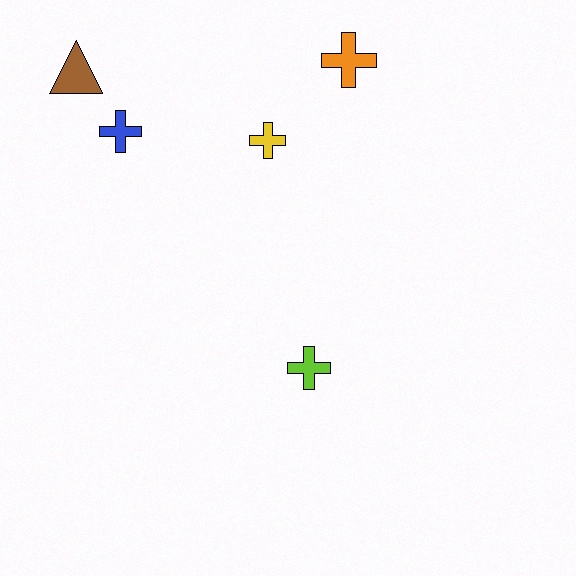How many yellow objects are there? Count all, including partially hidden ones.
There is 1 yellow object.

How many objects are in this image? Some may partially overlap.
There are 5 objects.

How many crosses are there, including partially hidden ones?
There are 4 crosses.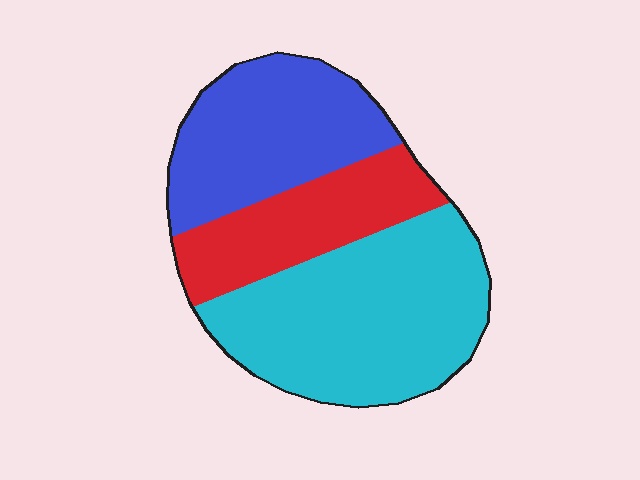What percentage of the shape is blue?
Blue takes up about one third (1/3) of the shape.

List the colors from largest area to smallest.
From largest to smallest: cyan, blue, red.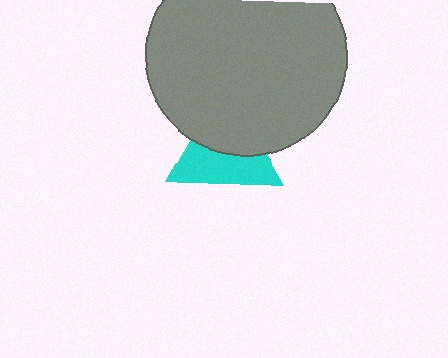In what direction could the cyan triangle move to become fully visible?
The cyan triangle could move down. That would shift it out from behind the gray circle entirely.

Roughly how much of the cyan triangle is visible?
About half of it is visible (roughly 52%).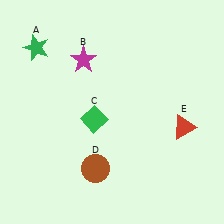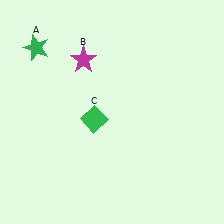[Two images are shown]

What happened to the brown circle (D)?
The brown circle (D) was removed in Image 2. It was in the bottom-left area of Image 1.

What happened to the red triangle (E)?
The red triangle (E) was removed in Image 2. It was in the bottom-right area of Image 1.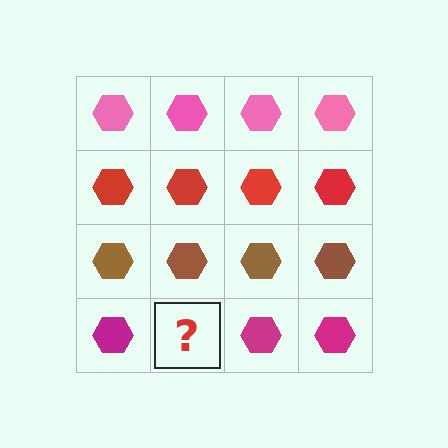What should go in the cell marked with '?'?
The missing cell should contain a magenta hexagon.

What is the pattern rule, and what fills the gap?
The rule is that each row has a consistent color. The gap should be filled with a magenta hexagon.